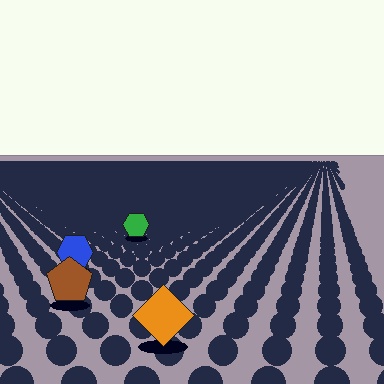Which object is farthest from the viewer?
The green hexagon is farthest from the viewer. It appears smaller and the ground texture around it is denser.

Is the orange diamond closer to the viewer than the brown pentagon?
Yes. The orange diamond is closer — you can tell from the texture gradient: the ground texture is coarser near it.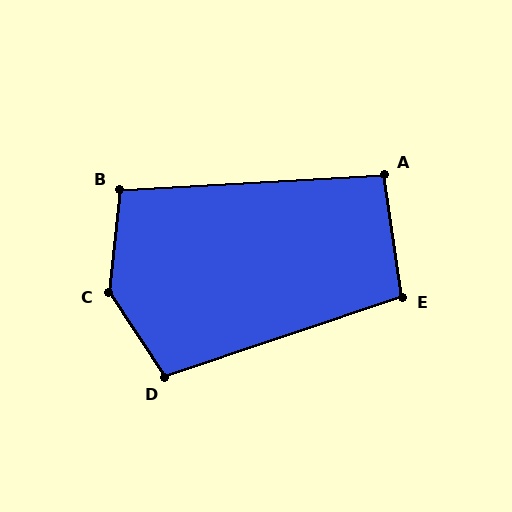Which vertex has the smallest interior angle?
A, at approximately 95 degrees.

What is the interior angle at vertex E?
Approximately 100 degrees (obtuse).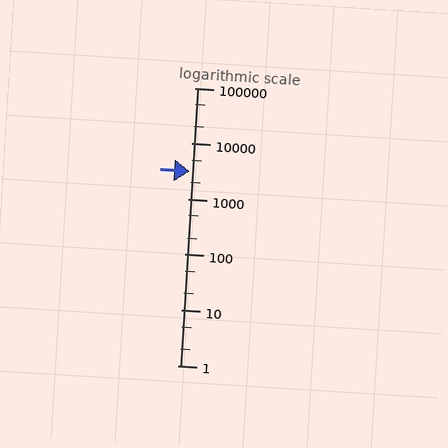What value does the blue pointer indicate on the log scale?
The pointer indicates approximately 3200.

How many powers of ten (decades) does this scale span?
The scale spans 5 decades, from 1 to 100000.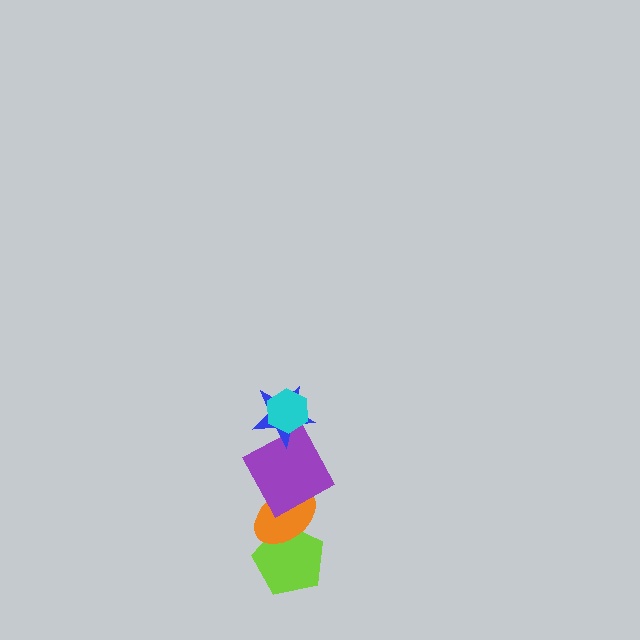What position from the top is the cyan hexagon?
The cyan hexagon is 1st from the top.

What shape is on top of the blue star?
The cyan hexagon is on top of the blue star.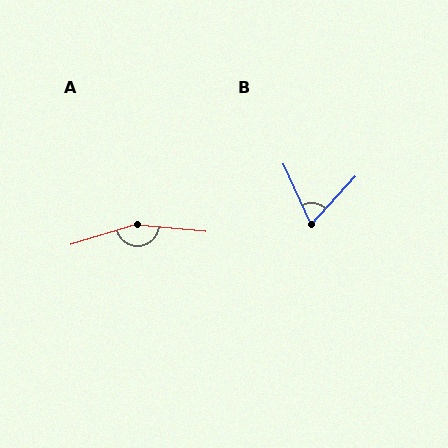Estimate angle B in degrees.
Approximately 67 degrees.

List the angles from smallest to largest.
B (67°), A (157°).